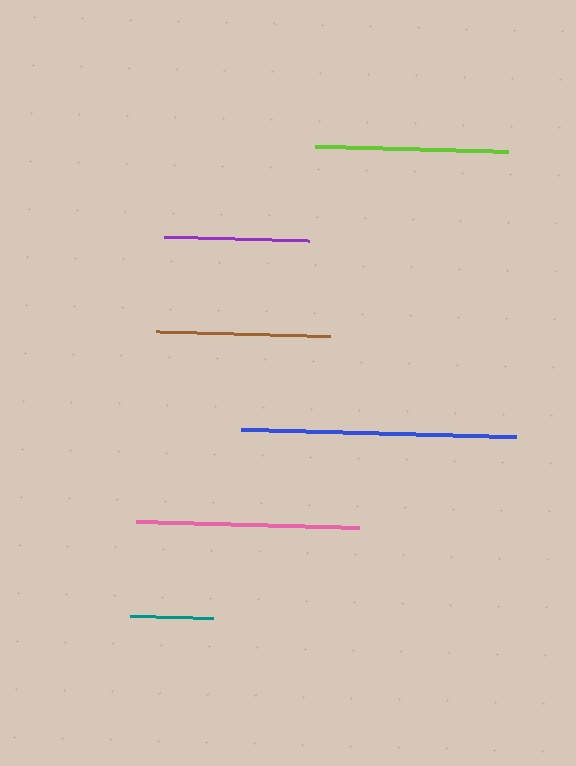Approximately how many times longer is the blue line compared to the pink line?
The blue line is approximately 1.2 times the length of the pink line.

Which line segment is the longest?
The blue line is the longest at approximately 275 pixels.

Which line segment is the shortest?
The teal line is the shortest at approximately 83 pixels.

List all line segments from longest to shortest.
From longest to shortest: blue, pink, lime, brown, purple, teal.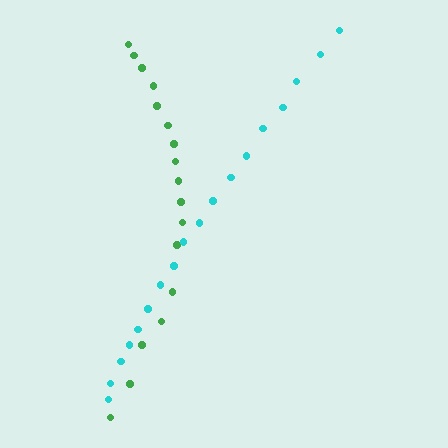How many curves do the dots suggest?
There are 2 distinct paths.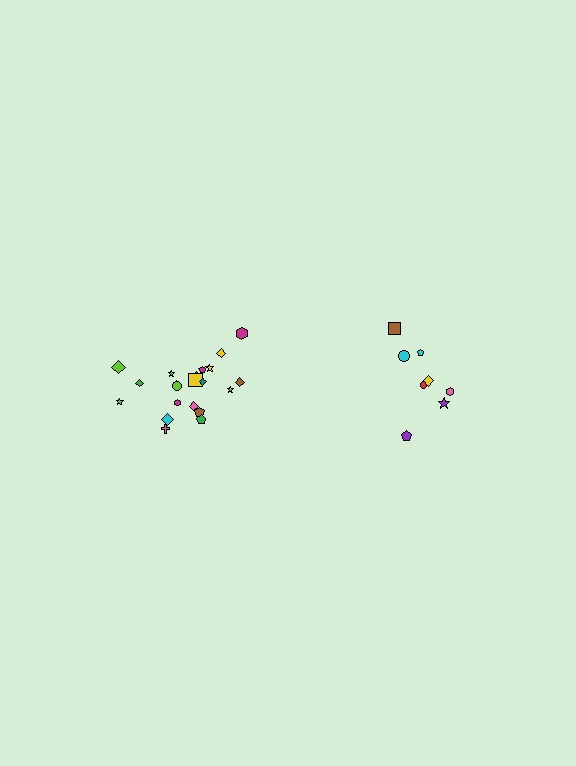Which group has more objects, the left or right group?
The left group.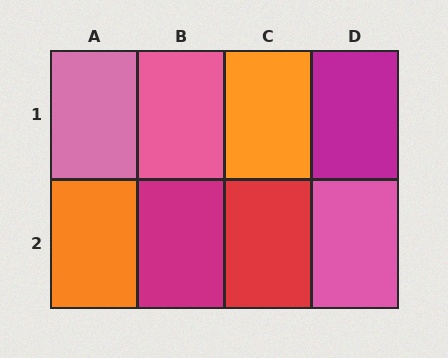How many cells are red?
1 cell is red.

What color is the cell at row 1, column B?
Pink.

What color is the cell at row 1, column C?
Orange.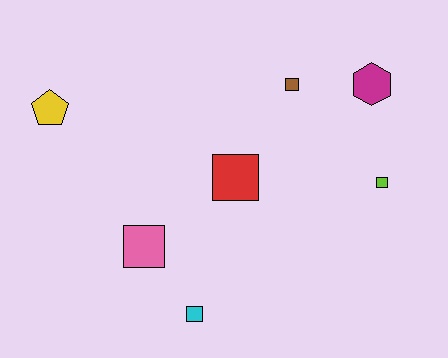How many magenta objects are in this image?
There is 1 magenta object.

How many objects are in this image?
There are 7 objects.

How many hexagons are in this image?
There is 1 hexagon.